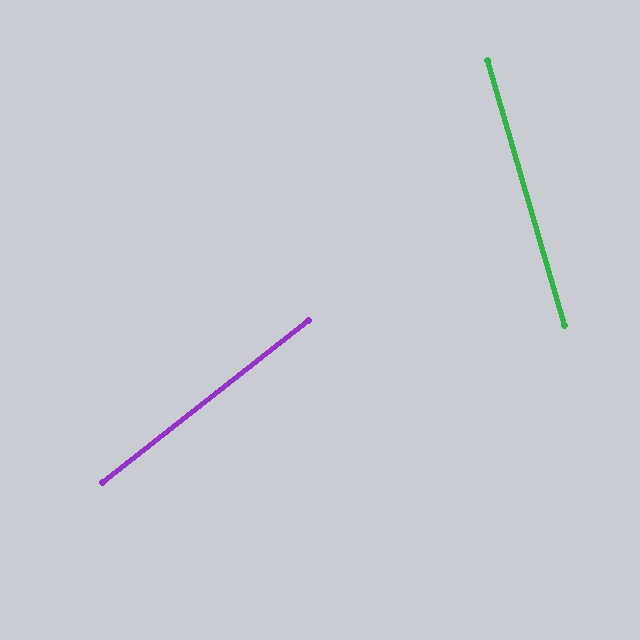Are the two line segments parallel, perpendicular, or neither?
Neither parallel nor perpendicular — they differ by about 68°.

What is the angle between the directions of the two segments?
Approximately 68 degrees.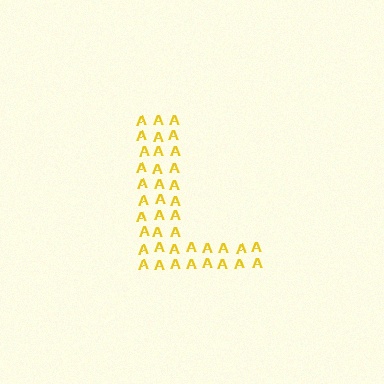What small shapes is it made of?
It is made of small letter A's.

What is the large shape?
The large shape is the letter L.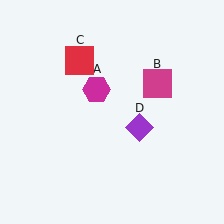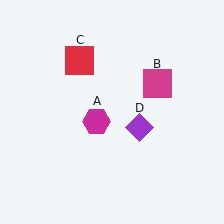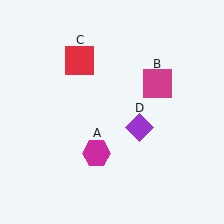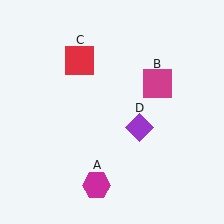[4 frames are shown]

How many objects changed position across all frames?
1 object changed position: magenta hexagon (object A).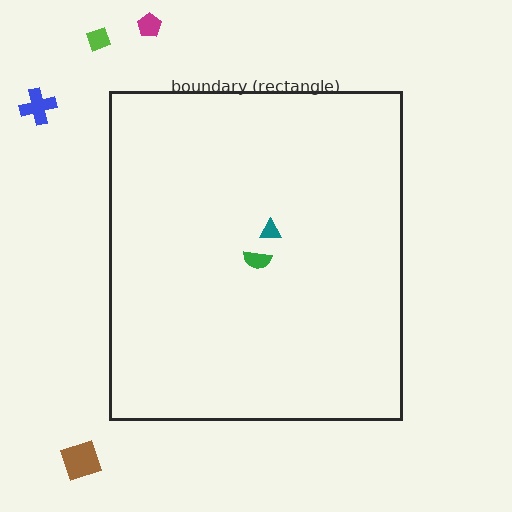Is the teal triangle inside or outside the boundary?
Inside.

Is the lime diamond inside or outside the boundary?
Outside.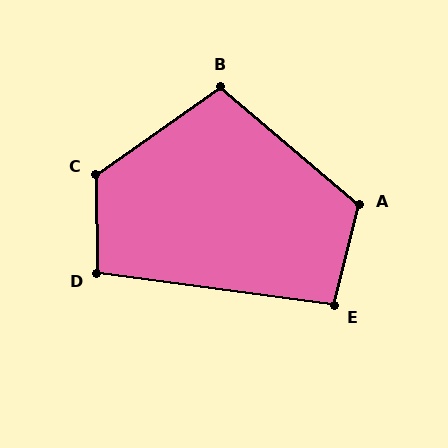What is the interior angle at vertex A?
Approximately 116 degrees (obtuse).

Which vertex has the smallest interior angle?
E, at approximately 97 degrees.